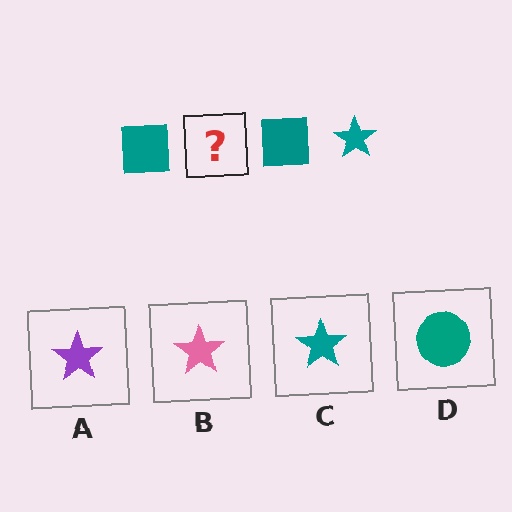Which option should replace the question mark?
Option C.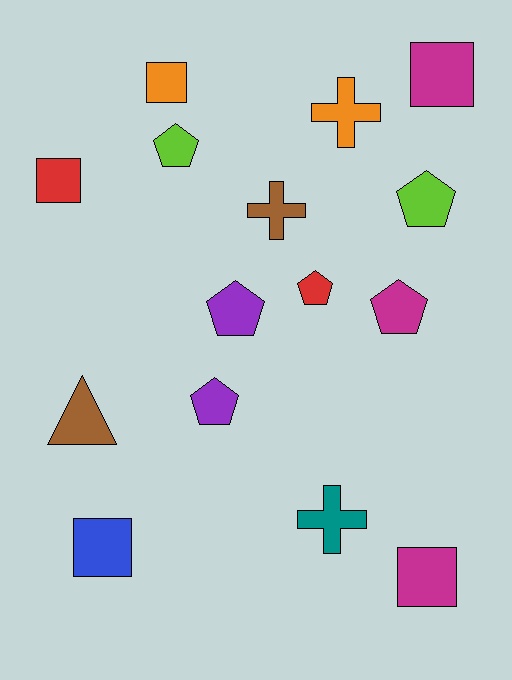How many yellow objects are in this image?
There are no yellow objects.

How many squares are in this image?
There are 5 squares.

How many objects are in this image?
There are 15 objects.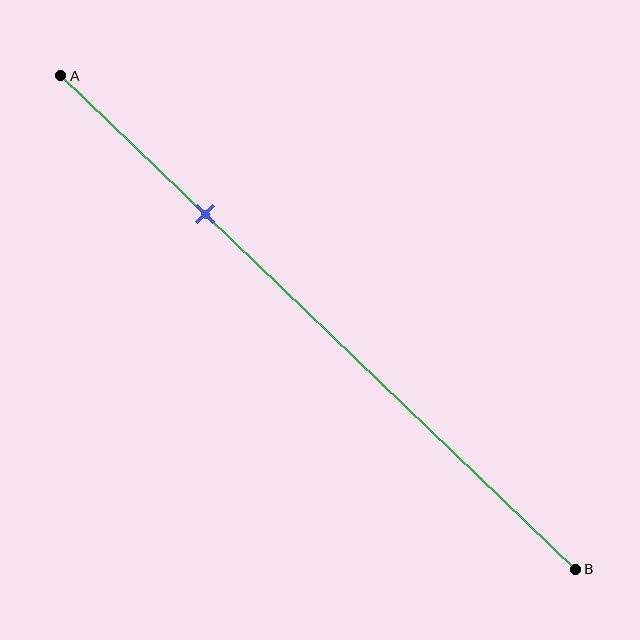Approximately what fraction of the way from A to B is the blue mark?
The blue mark is approximately 30% of the way from A to B.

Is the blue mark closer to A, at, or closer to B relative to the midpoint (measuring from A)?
The blue mark is closer to point A than the midpoint of segment AB.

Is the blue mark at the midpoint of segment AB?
No, the mark is at about 30% from A, not at the 50% midpoint.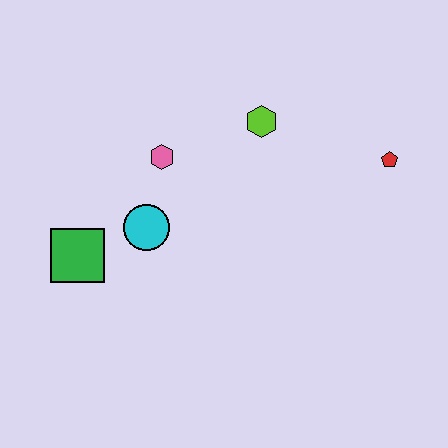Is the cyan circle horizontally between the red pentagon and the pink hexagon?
No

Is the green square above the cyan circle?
No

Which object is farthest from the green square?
The red pentagon is farthest from the green square.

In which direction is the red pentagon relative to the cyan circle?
The red pentagon is to the right of the cyan circle.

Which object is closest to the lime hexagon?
The pink hexagon is closest to the lime hexagon.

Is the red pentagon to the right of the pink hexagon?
Yes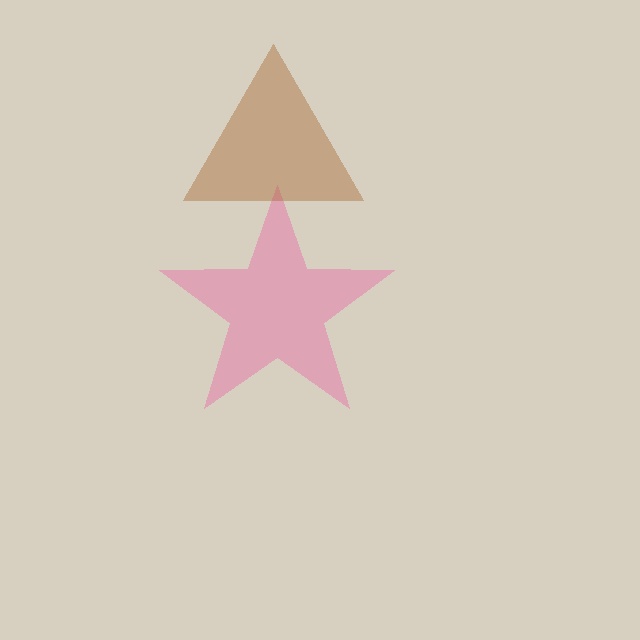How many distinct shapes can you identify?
There are 2 distinct shapes: a pink star, a brown triangle.